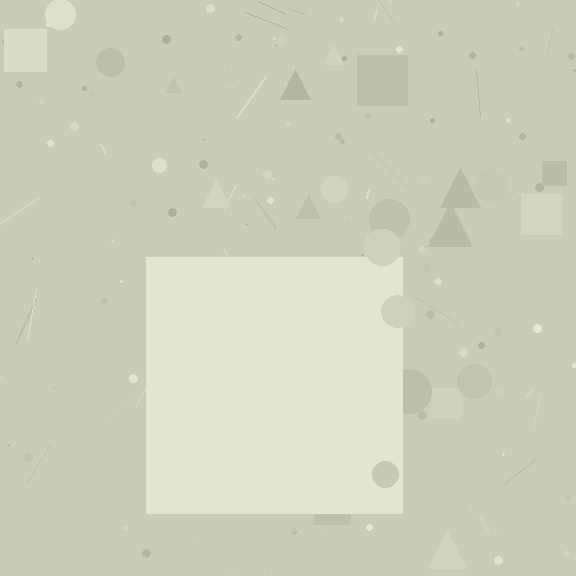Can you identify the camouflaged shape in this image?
The camouflaged shape is a square.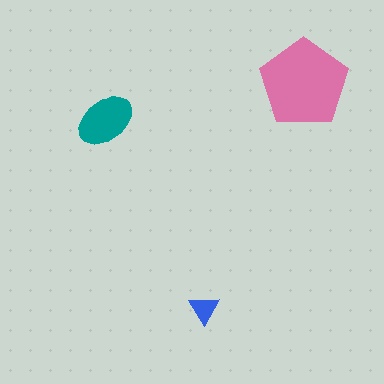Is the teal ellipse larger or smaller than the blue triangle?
Larger.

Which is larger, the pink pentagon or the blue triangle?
The pink pentagon.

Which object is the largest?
The pink pentagon.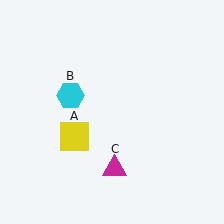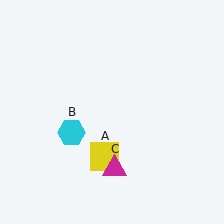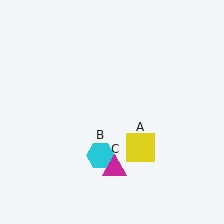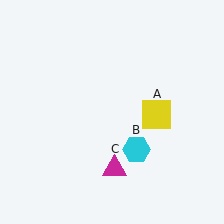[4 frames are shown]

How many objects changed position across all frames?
2 objects changed position: yellow square (object A), cyan hexagon (object B).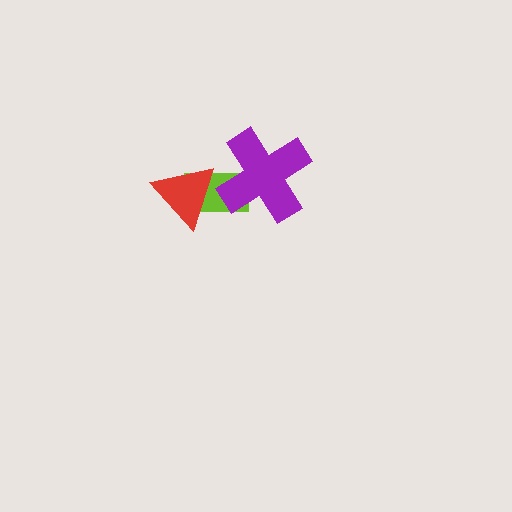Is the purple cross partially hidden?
No, no other shape covers it.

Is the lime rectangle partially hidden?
Yes, it is partially covered by another shape.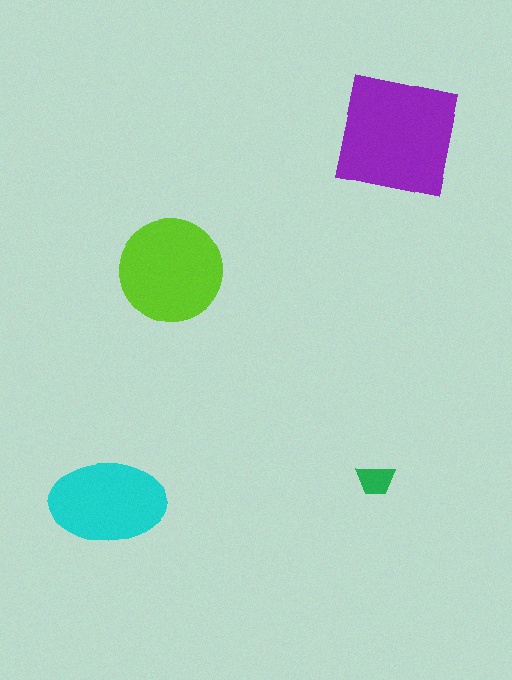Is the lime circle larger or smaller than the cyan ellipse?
Larger.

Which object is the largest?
The purple square.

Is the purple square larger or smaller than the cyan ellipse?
Larger.